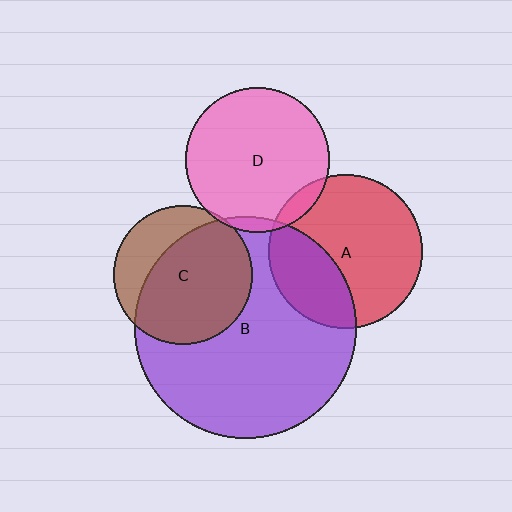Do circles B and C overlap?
Yes.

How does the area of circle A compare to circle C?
Approximately 1.2 times.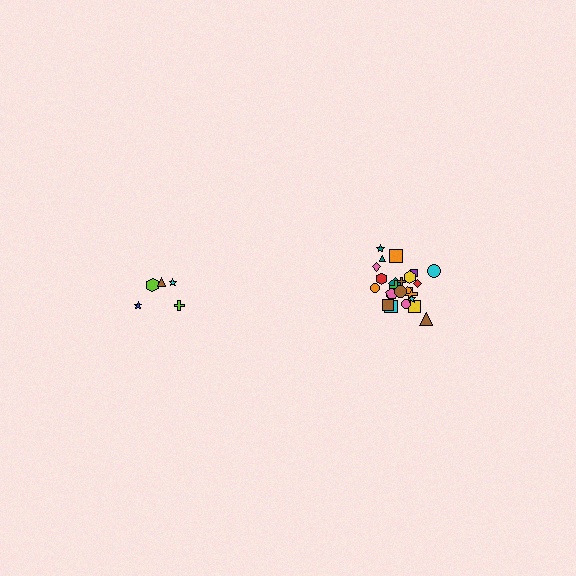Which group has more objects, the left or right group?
The right group.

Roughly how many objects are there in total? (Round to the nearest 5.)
Roughly 30 objects in total.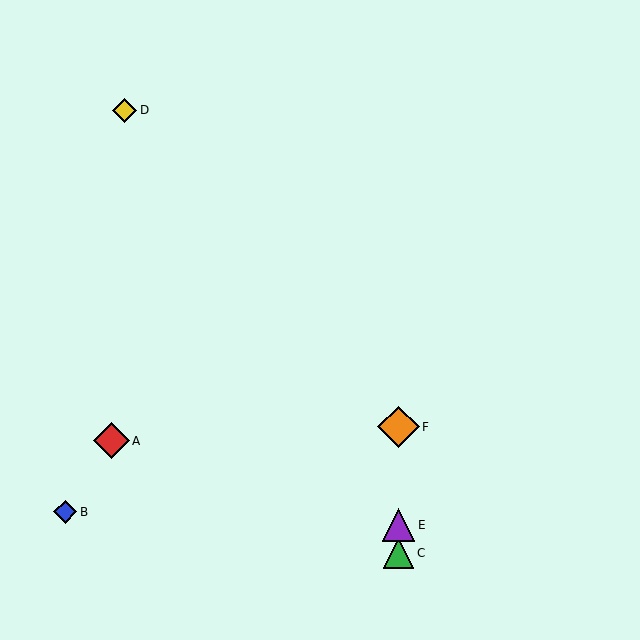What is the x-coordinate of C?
Object C is at x≈399.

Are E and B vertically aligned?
No, E is at x≈399 and B is at x≈65.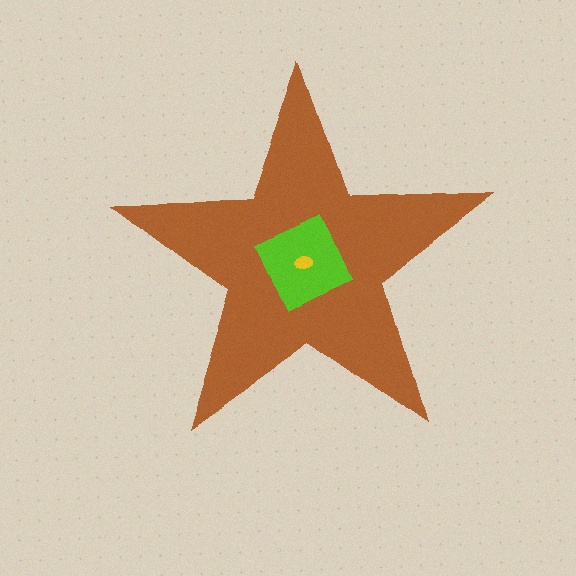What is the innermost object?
The yellow ellipse.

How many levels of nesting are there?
3.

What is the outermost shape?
The brown star.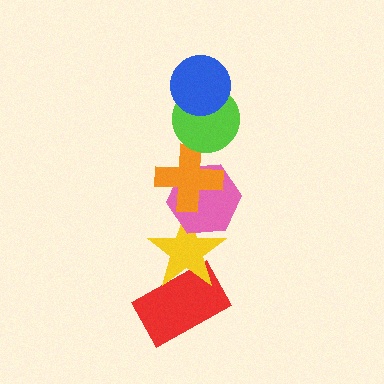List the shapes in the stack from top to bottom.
From top to bottom: the blue circle, the lime circle, the orange cross, the pink hexagon, the yellow star, the red rectangle.